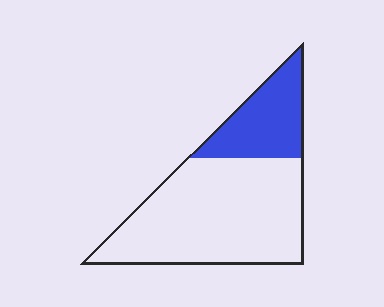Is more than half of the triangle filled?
No.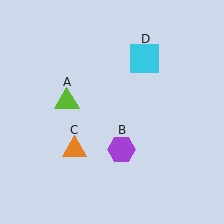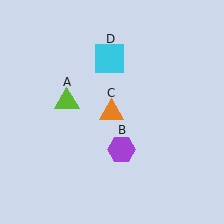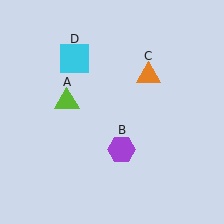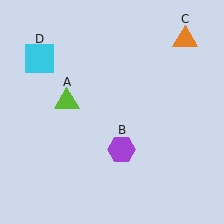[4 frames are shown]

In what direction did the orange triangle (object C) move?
The orange triangle (object C) moved up and to the right.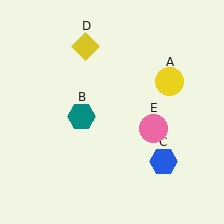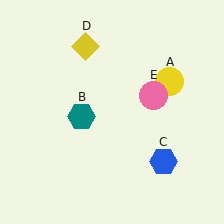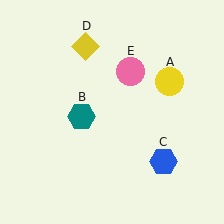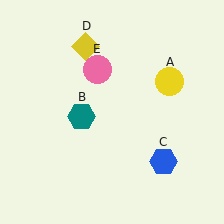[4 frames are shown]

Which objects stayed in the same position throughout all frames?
Yellow circle (object A) and teal hexagon (object B) and blue hexagon (object C) and yellow diamond (object D) remained stationary.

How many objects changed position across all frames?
1 object changed position: pink circle (object E).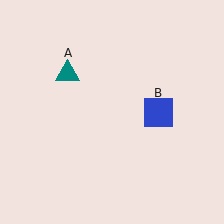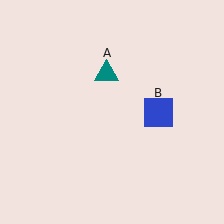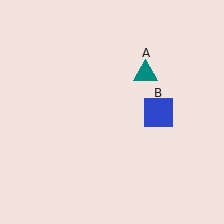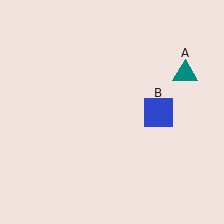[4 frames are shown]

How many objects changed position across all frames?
1 object changed position: teal triangle (object A).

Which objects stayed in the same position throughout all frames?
Blue square (object B) remained stationary.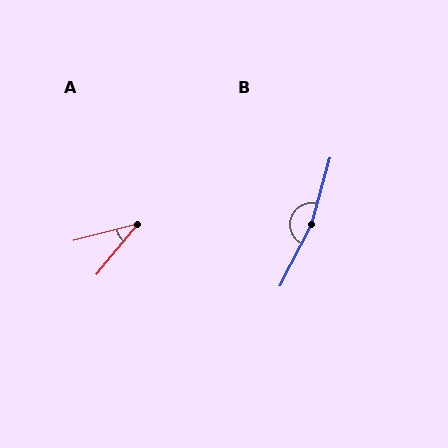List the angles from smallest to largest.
A (37°), B (168°).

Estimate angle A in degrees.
Approximately 37 degrees.